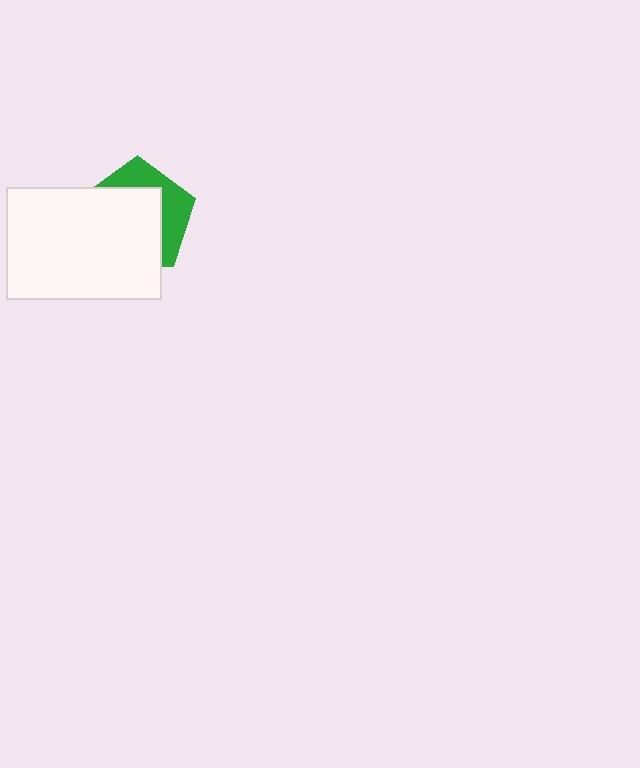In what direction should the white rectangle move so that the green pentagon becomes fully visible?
The white rectangle should move toward the lower-left. That is the shortest direction to clear the overlap and leave the green pentagon fully visible.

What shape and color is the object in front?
The object in front is a white rectangle.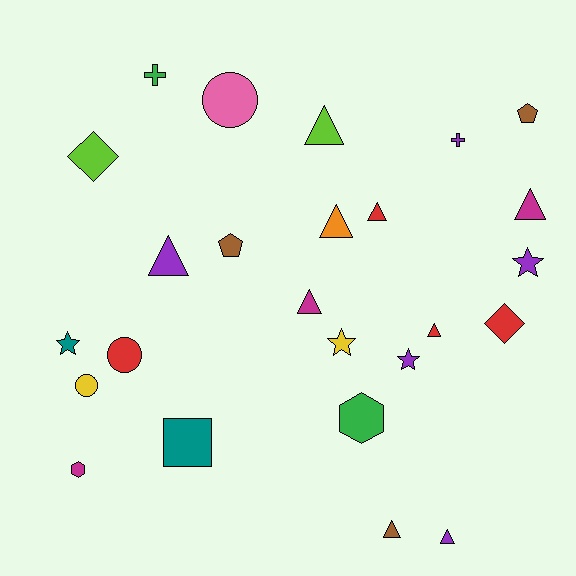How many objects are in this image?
There are 25 objects.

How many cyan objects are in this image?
There are no cyan objects.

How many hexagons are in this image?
There are 2 hexagons.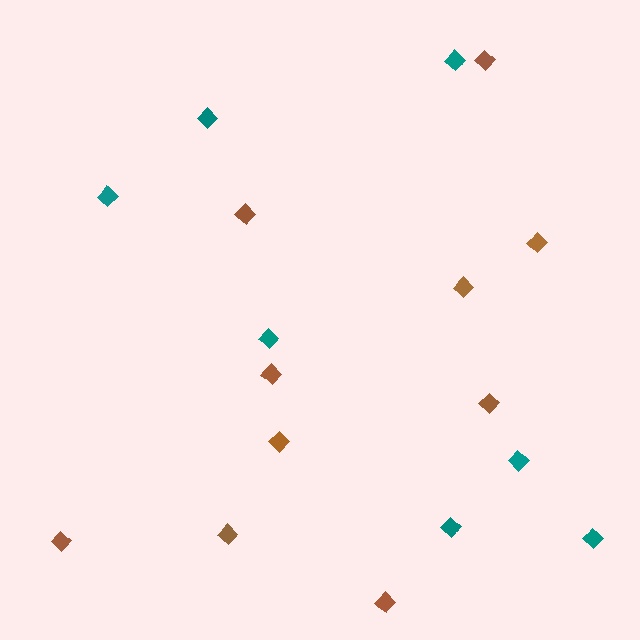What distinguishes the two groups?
There are 2 groups: one group of teal diamonds (7) and one group of brown diamonds (10).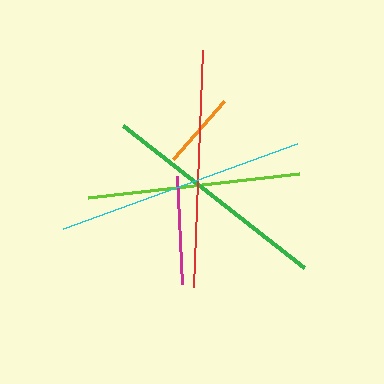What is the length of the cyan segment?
The cyan segment is approximately 249 pixels long.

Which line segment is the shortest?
The orange line is the shortest at approximately 77 pixels.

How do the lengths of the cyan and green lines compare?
The cyan and green lines are approximately the same length.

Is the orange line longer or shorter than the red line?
The red line is longer than the orange line.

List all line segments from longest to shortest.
From longest to shortest: cyan, red, green, lime, magenta, orange.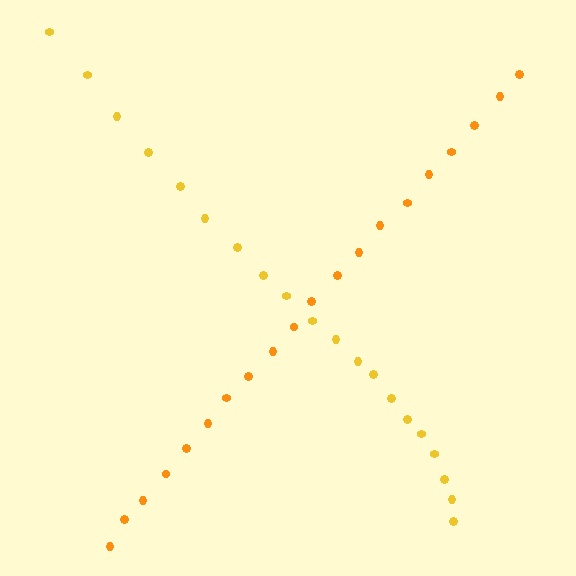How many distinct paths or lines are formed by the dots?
There are 2 distinct paths.